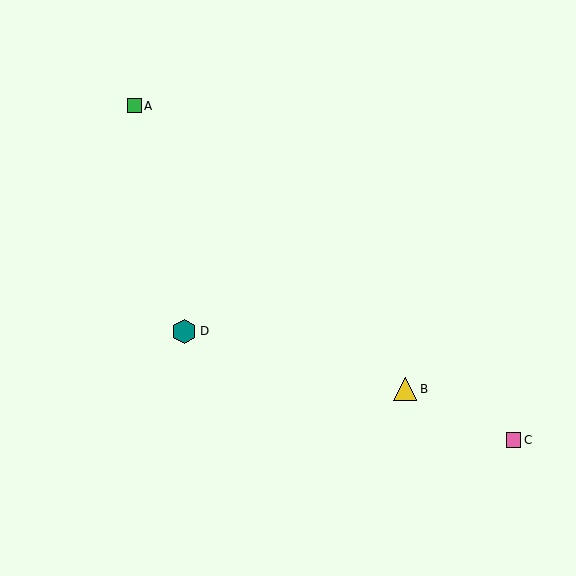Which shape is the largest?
The teal hexagon (labeled D) is the largest.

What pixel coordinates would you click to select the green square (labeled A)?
Click at (134, 106) to select the green square A.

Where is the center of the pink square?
The center of the pink square is at (514, 440).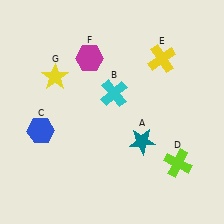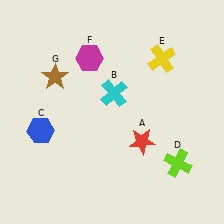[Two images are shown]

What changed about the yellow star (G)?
In Image 1, G is yellow. In Image 2, it changed to brown.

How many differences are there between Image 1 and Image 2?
There are 2 differences between the two images.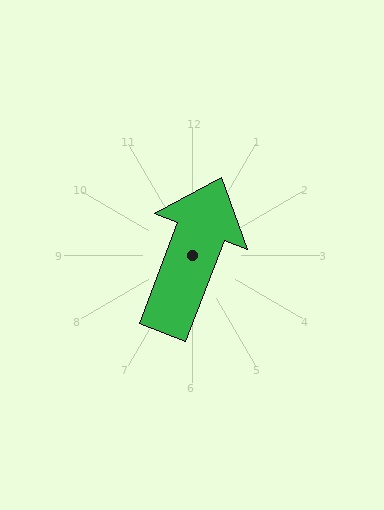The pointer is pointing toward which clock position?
Roughly 1 o'clock.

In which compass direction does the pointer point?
North.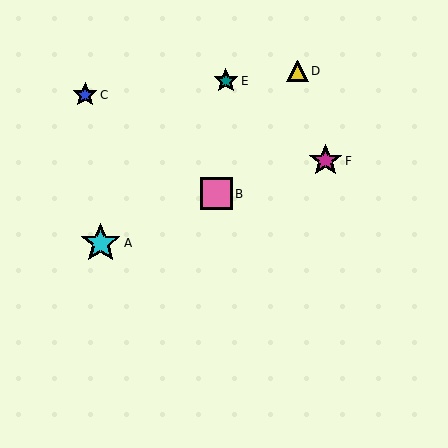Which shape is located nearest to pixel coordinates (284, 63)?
The yellow triangle (labeled D) at (298, 71) is nearest to that location.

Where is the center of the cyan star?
The center of the cyan star is at (101, 243).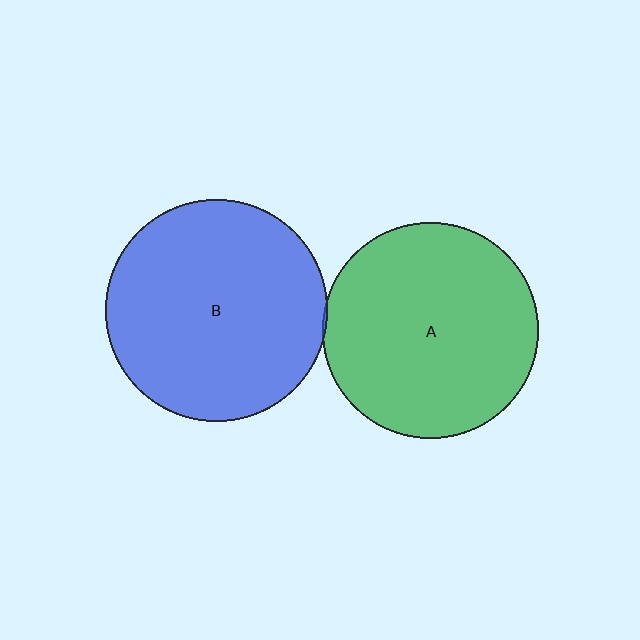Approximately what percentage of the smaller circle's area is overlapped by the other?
Approximately 5%.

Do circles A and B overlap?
Yes.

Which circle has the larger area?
Circle B (blue).